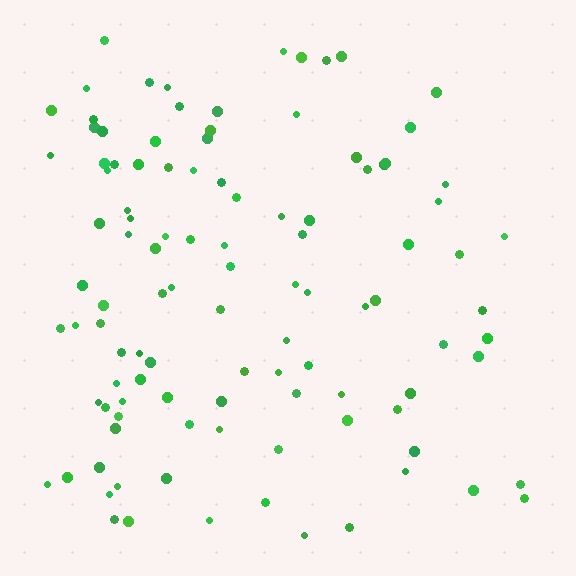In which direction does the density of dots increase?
From right to left, with the left side densest.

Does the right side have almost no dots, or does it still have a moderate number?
Still a moderate number, just noticeably fewer than the left.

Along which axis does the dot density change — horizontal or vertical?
Horizontal.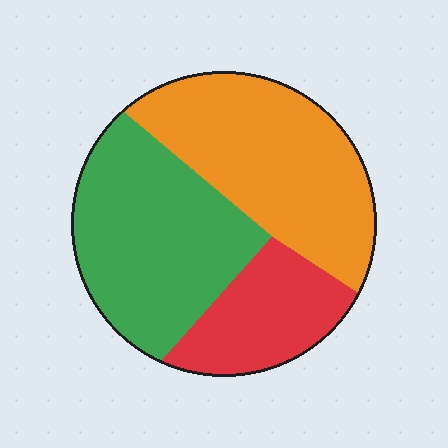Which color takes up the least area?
Red, at roughly 20%.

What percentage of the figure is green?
Green takes up between a third and a half of the figure.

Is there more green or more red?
Green.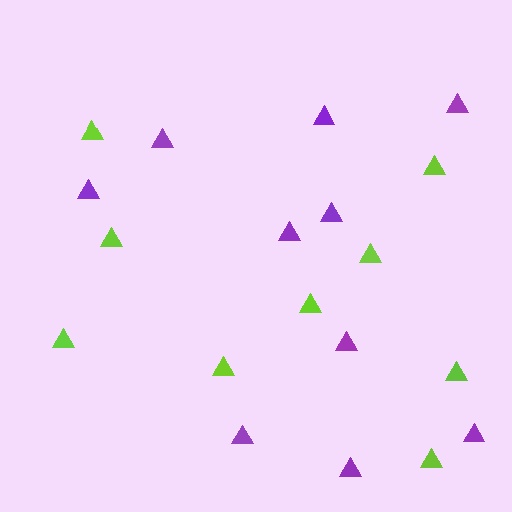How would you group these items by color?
There are 2 groups: one group of purple triangles (10) and one group of lime triangles (9).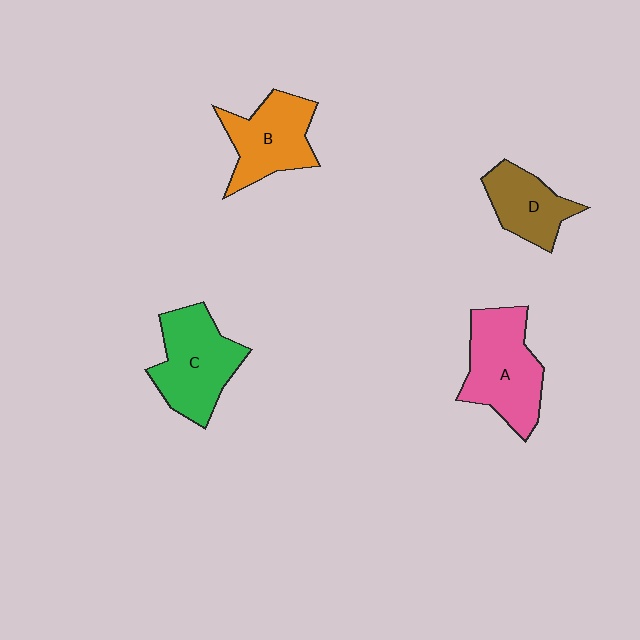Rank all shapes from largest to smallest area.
From largest to smallest: A (pink), C (green), B (orange), D (brown).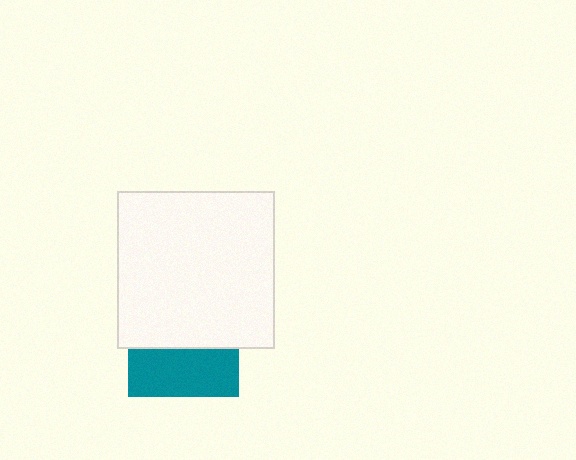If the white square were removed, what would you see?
You would see the complete teal square.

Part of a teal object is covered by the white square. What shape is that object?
It is a square.